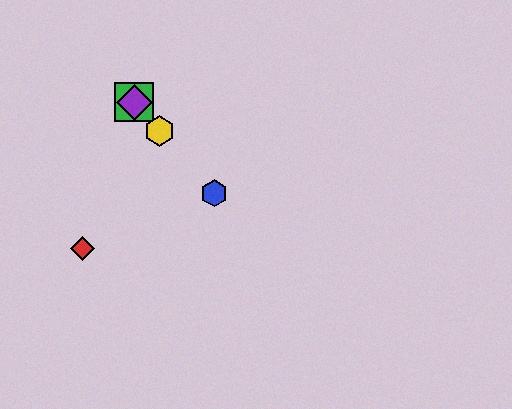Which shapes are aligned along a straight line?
The blue hexagon, the green square, the yellow hexagon, the purple diamond are aligned along a straight line.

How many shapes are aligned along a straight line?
4 shapes (the blue hexagon, the green square, the yellow hexagon, the purple diamond) are aligned along a straight line.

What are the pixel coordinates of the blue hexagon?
The blue hexagon is at (214, 193).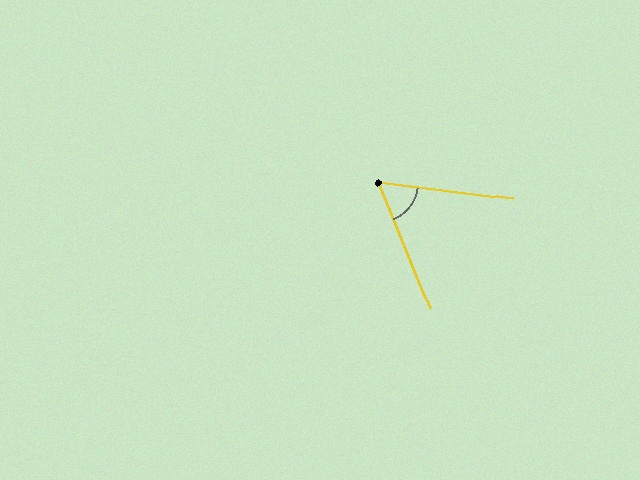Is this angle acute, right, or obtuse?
It is acute.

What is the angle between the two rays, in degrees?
Approximately 61 degrees.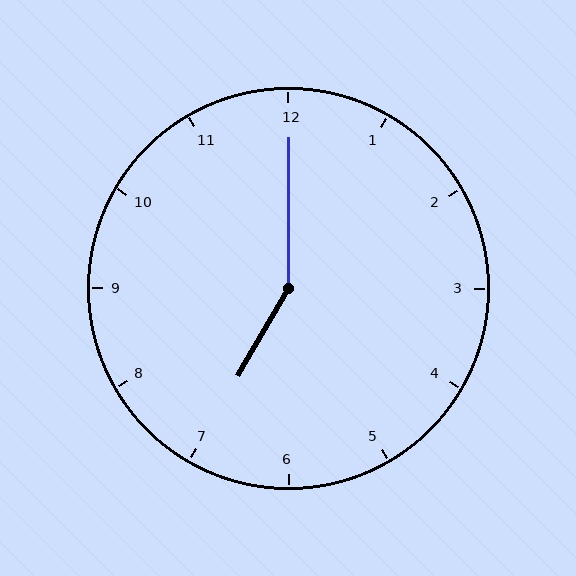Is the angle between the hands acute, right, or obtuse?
It is obtuse.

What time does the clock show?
7:00.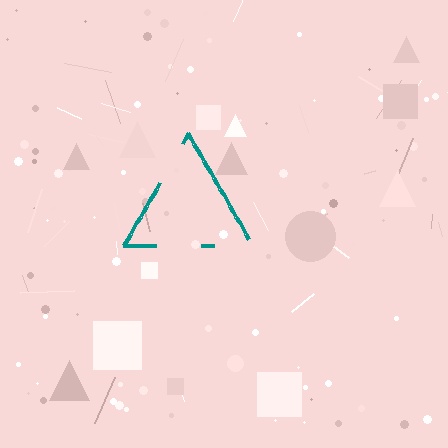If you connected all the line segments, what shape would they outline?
They would outline a triangle.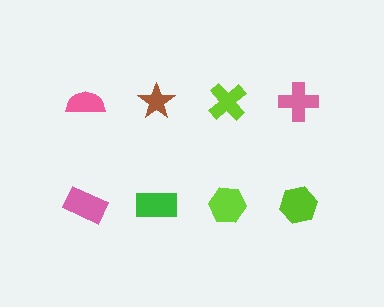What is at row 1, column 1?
A pink semicircle.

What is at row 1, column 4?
A pink cross.